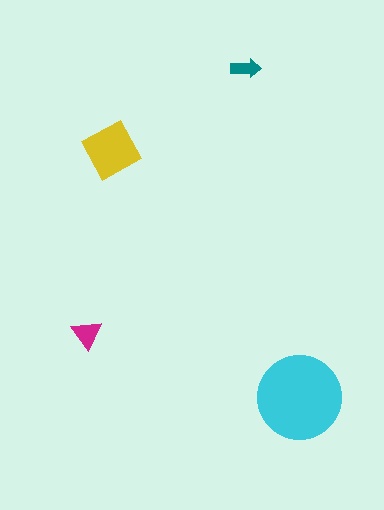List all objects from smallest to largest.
The teal arrow, the magenta triangle, the yellow diamond, the cyan circle.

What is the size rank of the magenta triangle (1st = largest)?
3rd.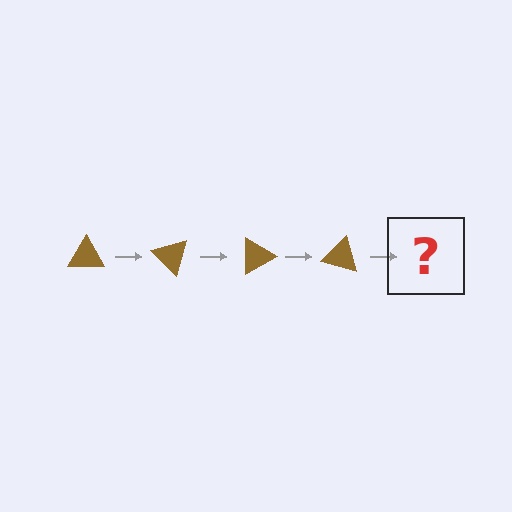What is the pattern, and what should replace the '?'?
The pattern is that the triangle rotates 45 degrees each step. The '?' should be a brown triangle rotated 180 degrees.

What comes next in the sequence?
The next element should be a brown triangle rotated 180 degrees.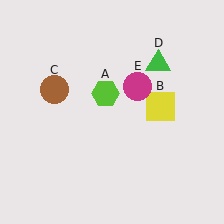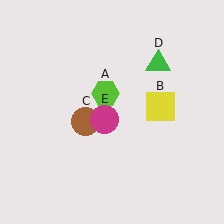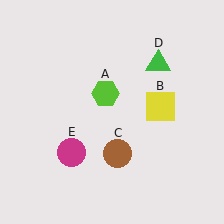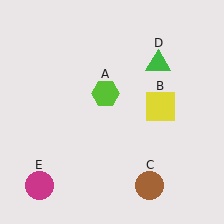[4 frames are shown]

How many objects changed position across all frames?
2 objects changed position: brown circle (object C), magenta circle (object E).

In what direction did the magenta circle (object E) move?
The magenta circle (object E) moved down and to the left.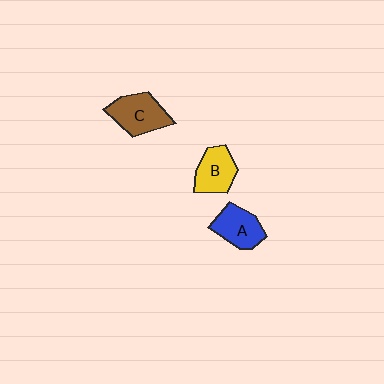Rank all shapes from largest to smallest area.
From largest to smallest: C (brown), A (blue), B (yellow).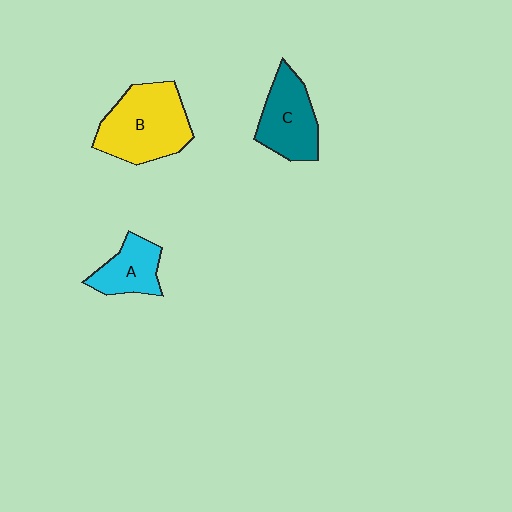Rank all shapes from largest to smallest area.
From largest to smallest: B (yellow), C (teal), A (cyan).